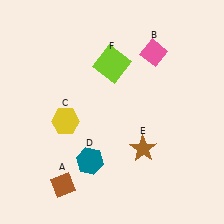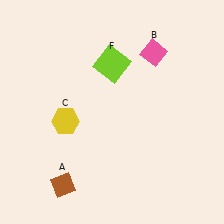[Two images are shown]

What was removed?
The teal hexagon (D), the brown star (E) were removed in Image 2.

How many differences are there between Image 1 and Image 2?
There are 2 differences between the two images.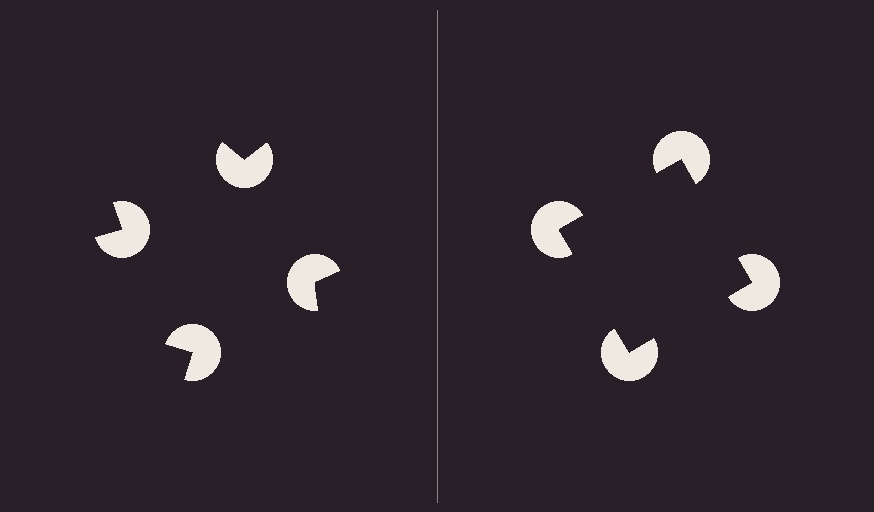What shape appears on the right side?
An illusory square.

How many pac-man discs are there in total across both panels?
8 — 4 on each side.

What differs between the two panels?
The pac-man discs are positioned identically on both sides; only the wedge orientations differ. On the right they align to a square; on the left they are misaligned.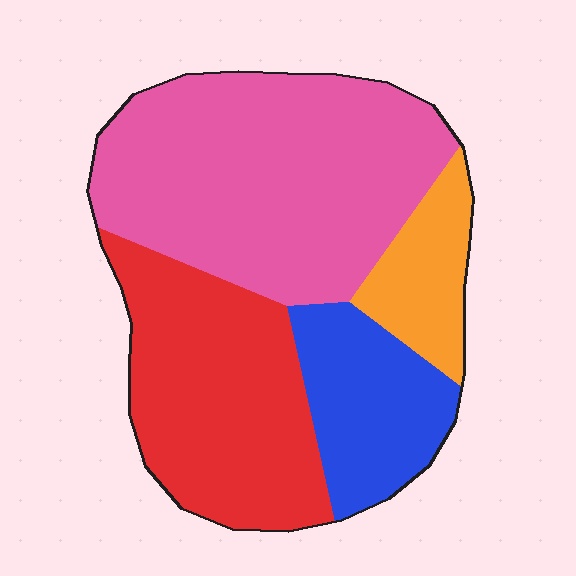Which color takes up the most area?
Pink, at roughly 45%.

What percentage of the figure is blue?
Blue covers about 15% of the figure.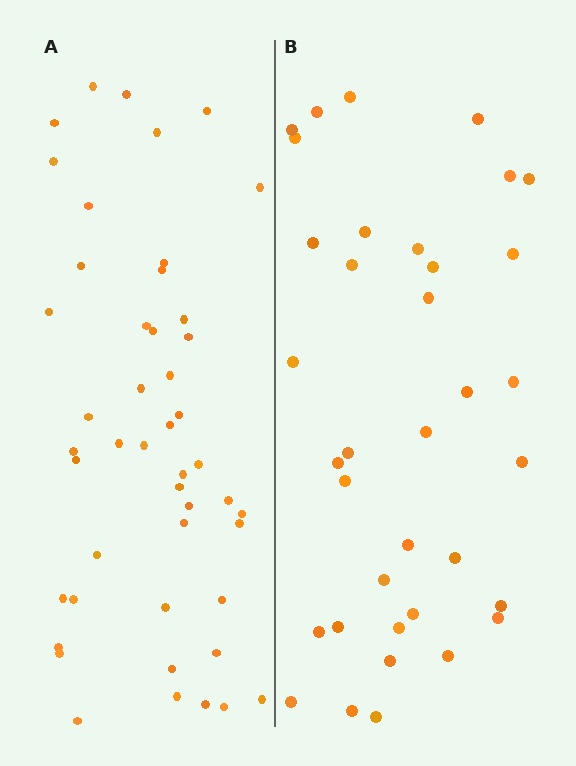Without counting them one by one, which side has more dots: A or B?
Region A (the left region) has more dots.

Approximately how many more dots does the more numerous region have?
Region A has roughly 12 or so more dots than region B.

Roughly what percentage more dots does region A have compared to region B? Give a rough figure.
About 30% more.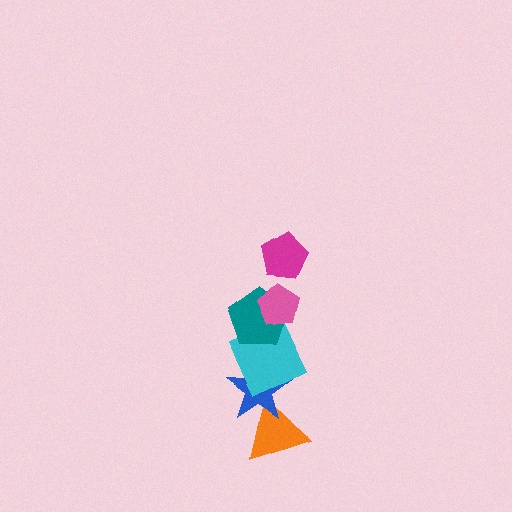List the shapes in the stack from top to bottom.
From top to bottom: the magenta pentagon, the pink pentagon, the teal pentagon, the cyan square, the blue star, the orange triangle.